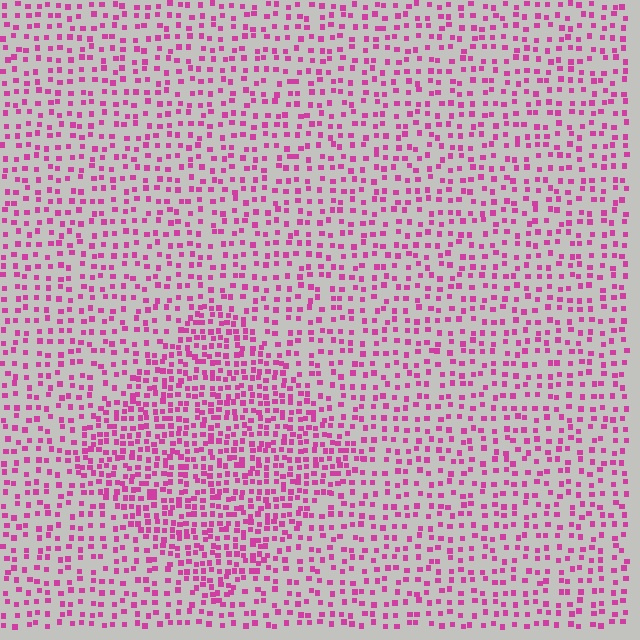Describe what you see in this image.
The image contains small magenta elements arranged at two different densities. A diamond-shaped region is visible where the elements are more densely packed than the surrounding area.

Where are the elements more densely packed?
The elements are more densely packed inside the diamond boundary.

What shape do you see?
I see a diamond.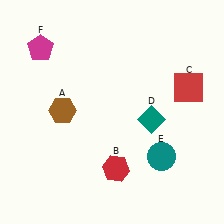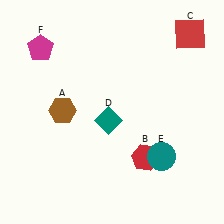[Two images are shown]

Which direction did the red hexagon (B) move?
The red hexagon (B) moved right.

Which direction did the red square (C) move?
The red square (C) moved up.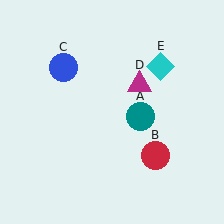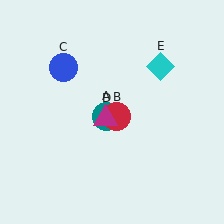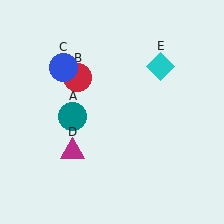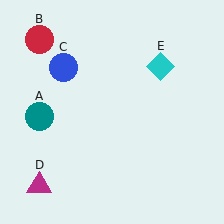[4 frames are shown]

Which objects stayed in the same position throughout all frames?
Blue circle (object C) and cyan diamond (object E) remained stationary.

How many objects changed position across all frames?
3 objects changed position: teal circle (object A), red circle (object B), magenta triangle (object D).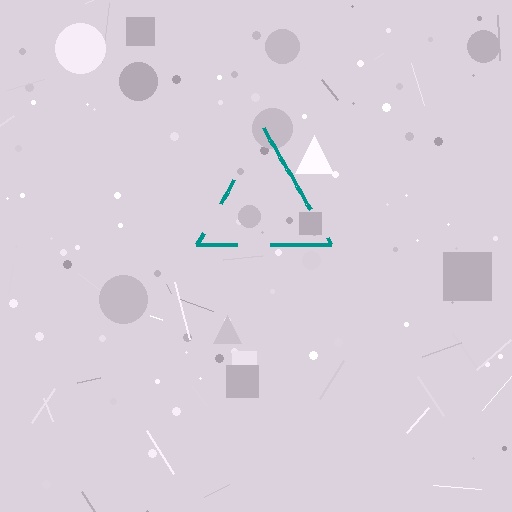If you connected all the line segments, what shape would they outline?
They would outline a triangle.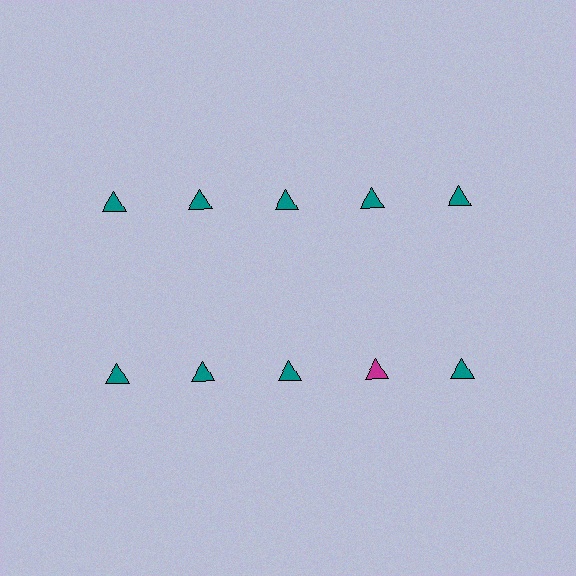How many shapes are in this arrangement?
There are 10 shapes arranged in a grid pattern.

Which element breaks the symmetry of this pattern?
The magenta triangle in the second row, second from right column breaks the symmetry. All other shapes are teal triangles.